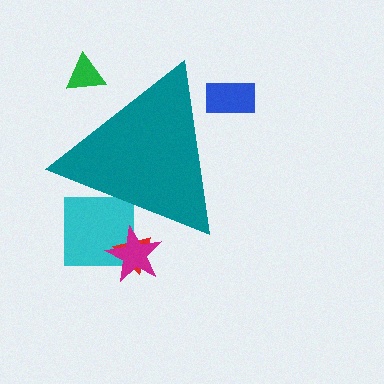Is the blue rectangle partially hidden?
Yes, the blue rectangle is partially hidden behind the teal triangle.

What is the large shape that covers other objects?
A teal triangle.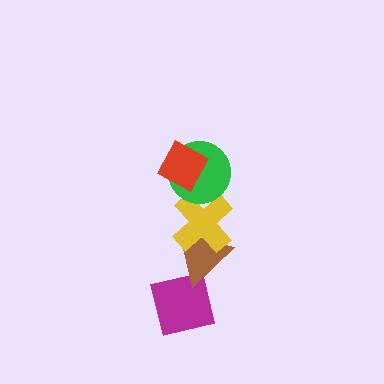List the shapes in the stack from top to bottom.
From top to bottom: the red diamond, the green circle, the yellow cross, the brown triangle, the magenta square.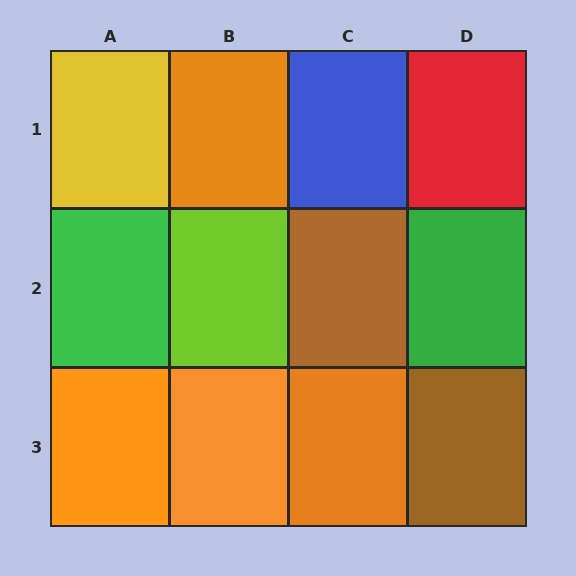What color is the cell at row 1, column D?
Red.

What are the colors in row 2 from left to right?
Green, lime, brown, green.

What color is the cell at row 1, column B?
Orange.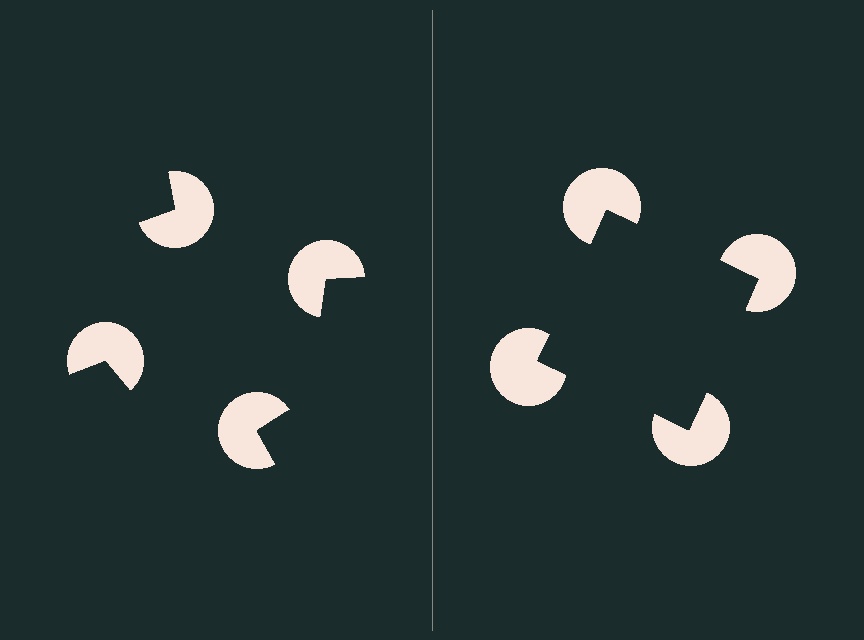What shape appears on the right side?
An illusory square.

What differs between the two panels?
The pac-man discs are positioned identically on both sides; only the wedge orientations differ. On the right they align to a square; on the left they are misaligned.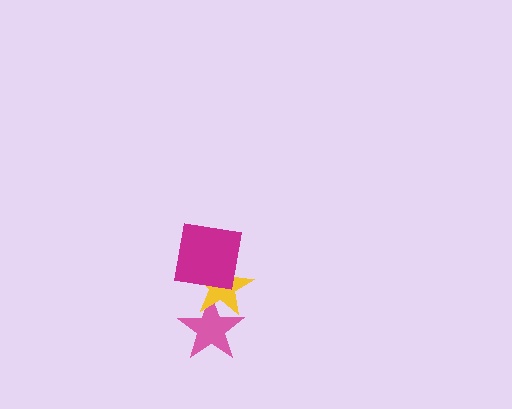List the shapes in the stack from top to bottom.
From top to bottom: the magenta square, the yellow star, the pink star.